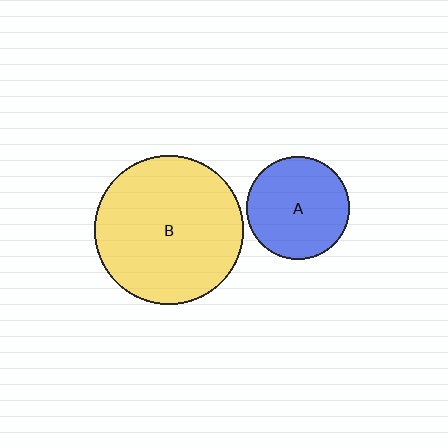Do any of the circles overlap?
No, none of the circles overlap.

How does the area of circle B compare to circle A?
Approximately 2.1 times.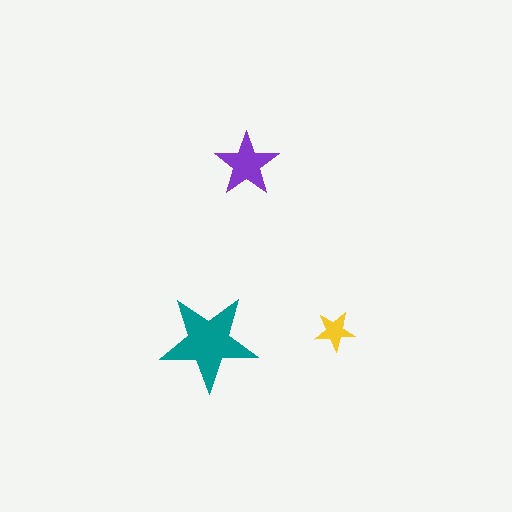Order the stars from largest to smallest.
the teal one, the purple one, the yellow one.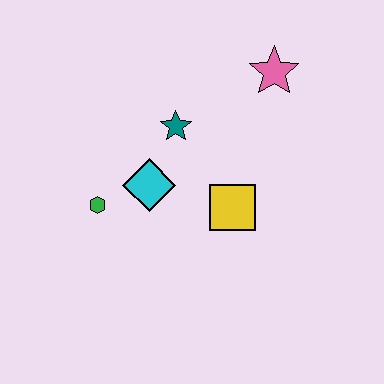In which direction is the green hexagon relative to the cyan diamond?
The green hexagon is to the left of the cyan diamond.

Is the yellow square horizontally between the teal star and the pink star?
Yes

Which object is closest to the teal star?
The cyan diamond is closest to the teal star.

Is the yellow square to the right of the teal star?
Yes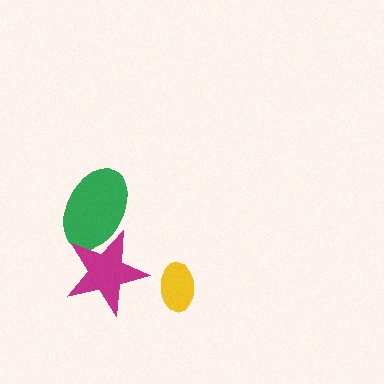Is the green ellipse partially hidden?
Yes, it is partially covered by another shape.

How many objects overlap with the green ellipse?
1 object overlaps with the green ellipse.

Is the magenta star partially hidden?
No, no other shape covers it.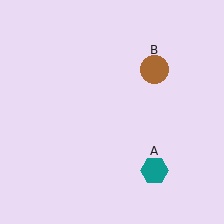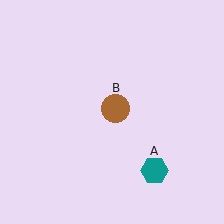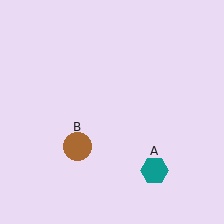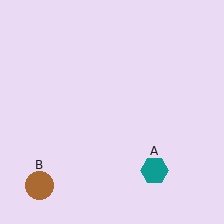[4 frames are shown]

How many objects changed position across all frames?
1 object changed position: brown circle (object B).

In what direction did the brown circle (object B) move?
The brown circle (object B) moved down and to the left.